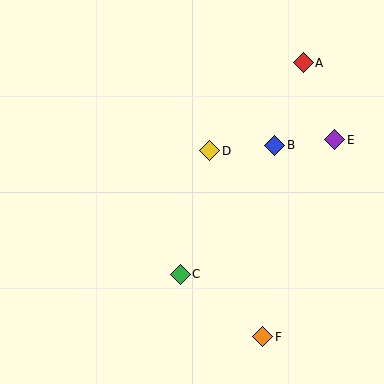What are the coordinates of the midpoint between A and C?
The midpoint between A and C is at (242, 169).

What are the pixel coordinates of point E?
Point E is at (335, 140).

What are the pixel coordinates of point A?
Point A is at (303, 63).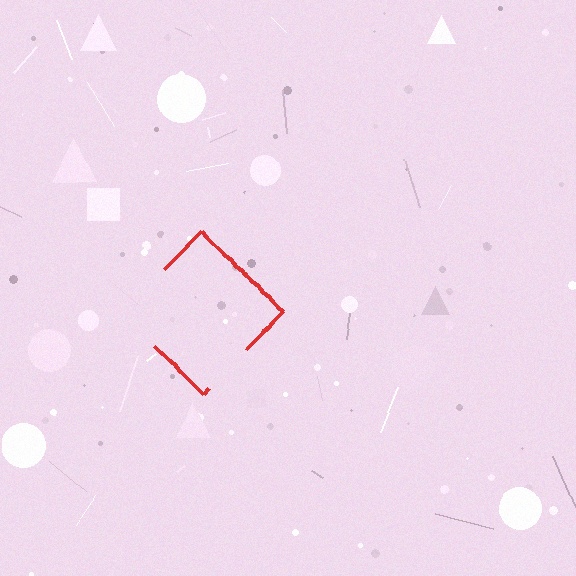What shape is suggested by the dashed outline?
The dashed outline suggests a diamond.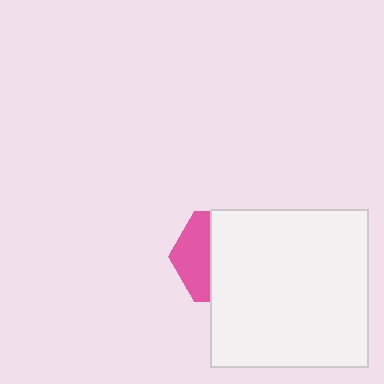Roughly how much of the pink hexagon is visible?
A small part of it is visible (roughly 36%).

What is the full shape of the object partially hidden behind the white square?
The partially hidden object is a pink hexagon.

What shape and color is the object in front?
The object in front is a white square.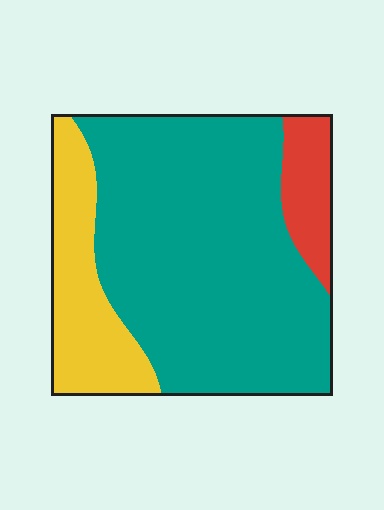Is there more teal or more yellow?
Teal.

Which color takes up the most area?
Teal, at roughly 70%.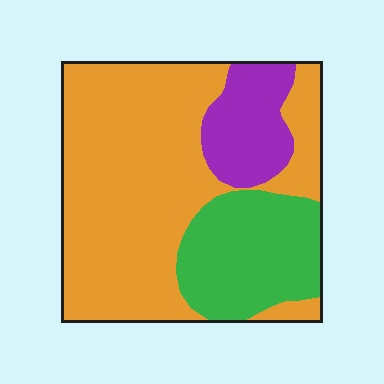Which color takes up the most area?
Orange, at roughly 65%.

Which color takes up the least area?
Purple, at roughly 15%.